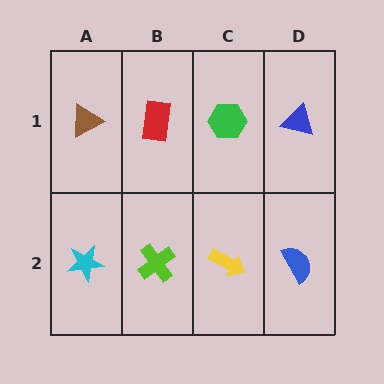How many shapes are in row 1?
4 shapes.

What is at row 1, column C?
A green hexagon.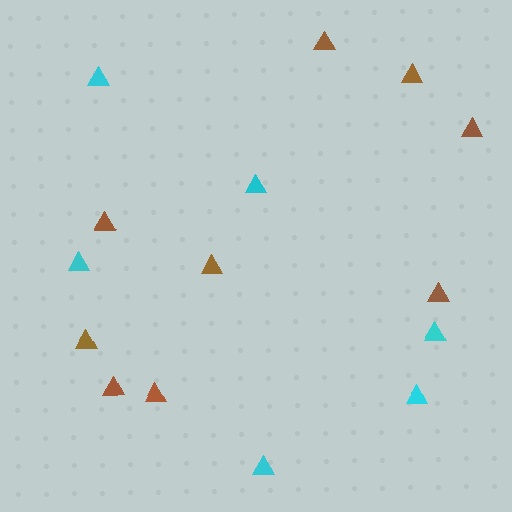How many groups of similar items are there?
There are 2 groups: one group of brown triangles (9) and one group of cyan triangles (6).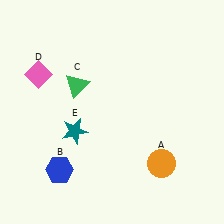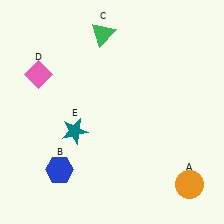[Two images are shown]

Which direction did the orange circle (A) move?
The orange circle (A) moved right.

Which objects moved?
The objects that moved are: the orange circle (A), the green triangle (C).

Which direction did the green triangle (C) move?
The green triangle (C) moved up.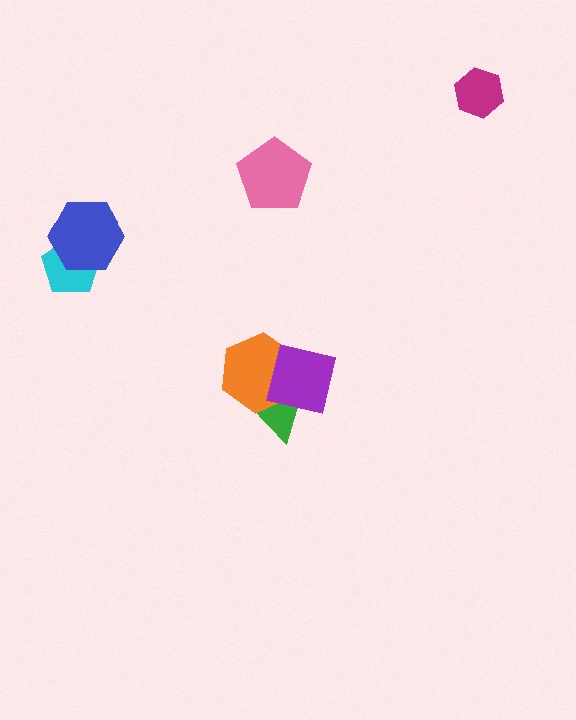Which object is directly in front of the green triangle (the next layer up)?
The orange hexagon is directly in front of the green triangle.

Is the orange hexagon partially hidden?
Yes, it is partially covered by another shape.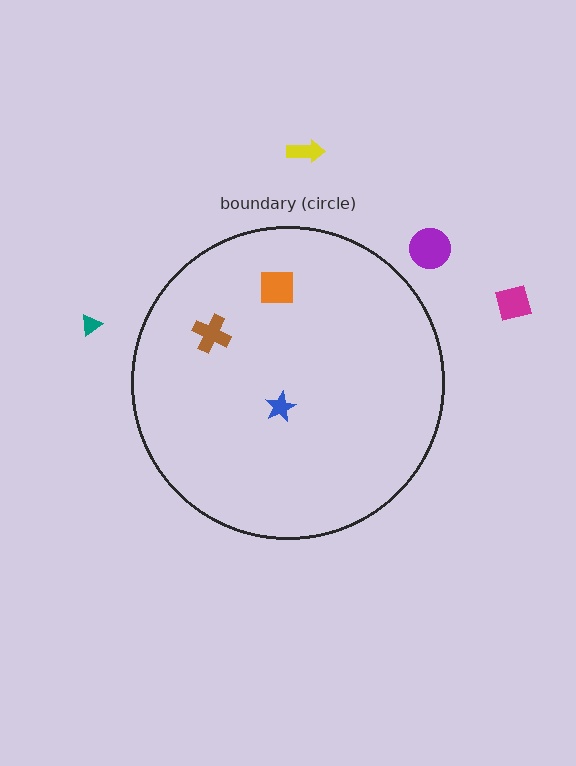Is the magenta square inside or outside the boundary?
Outside.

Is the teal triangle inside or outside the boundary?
Outside.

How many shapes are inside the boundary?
3 inside, 4 outside.